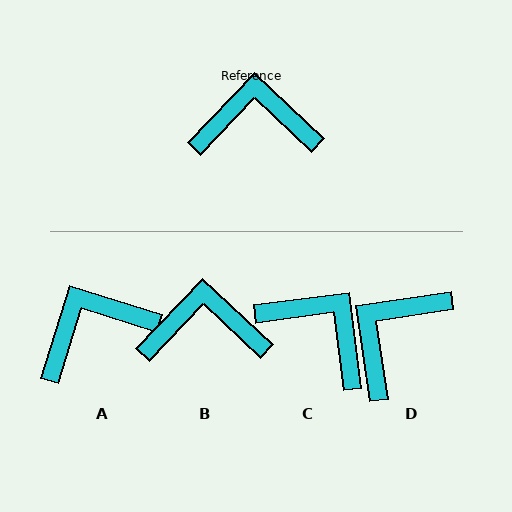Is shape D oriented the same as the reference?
No, it is off by about 52 degrees.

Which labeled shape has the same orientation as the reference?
B.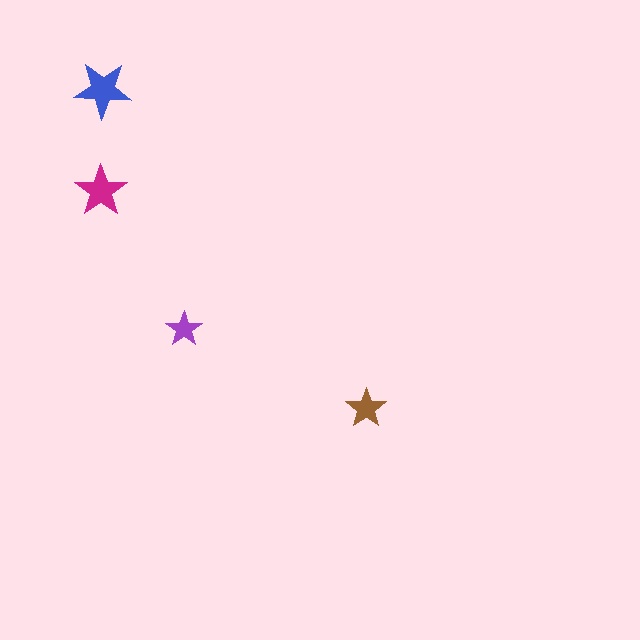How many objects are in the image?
There are 4 objects in the image.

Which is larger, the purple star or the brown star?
The brown one.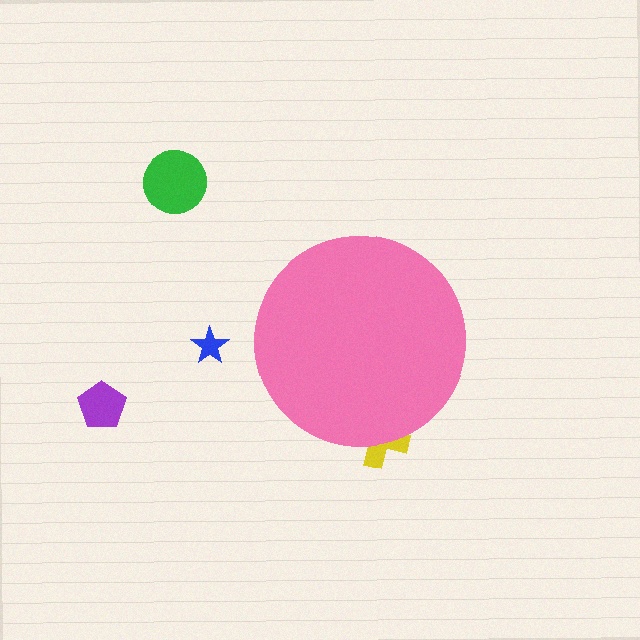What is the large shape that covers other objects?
A pink circle.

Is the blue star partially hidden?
No, the blue star is fully visible.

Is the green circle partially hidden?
No, the green circle is fully visible.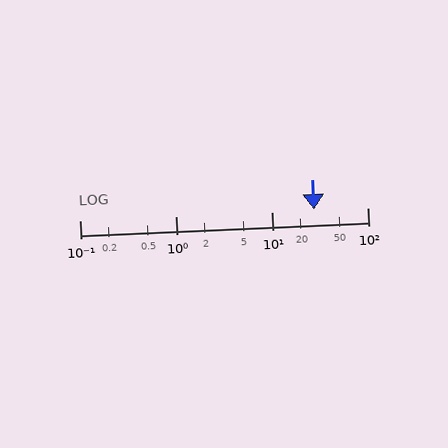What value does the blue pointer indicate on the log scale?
The pointer indicates approximately 28.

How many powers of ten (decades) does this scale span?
The scale spans 3 decades, from 0.1 to 100.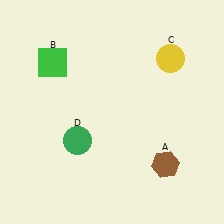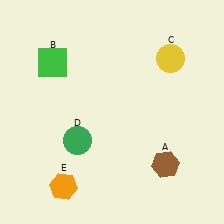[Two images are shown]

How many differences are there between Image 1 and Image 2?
There is 1 difference between the two images.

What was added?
An orange hexagon (E) was added in Image 2.